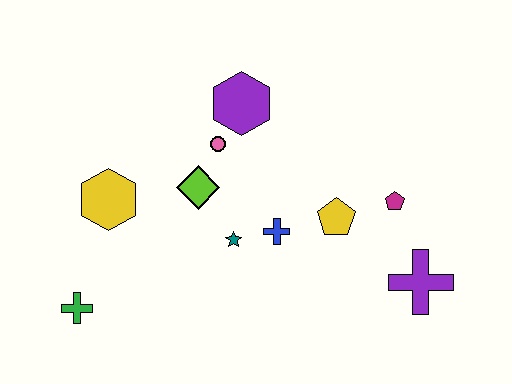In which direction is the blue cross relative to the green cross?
The blue cross is to the right of the green cross.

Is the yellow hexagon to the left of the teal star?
Yes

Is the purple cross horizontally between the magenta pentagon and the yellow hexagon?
No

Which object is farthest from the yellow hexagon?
The purple cross is farthest from the yellow hexagon.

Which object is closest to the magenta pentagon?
The yellow pentagon is closest to the magenta pentagon.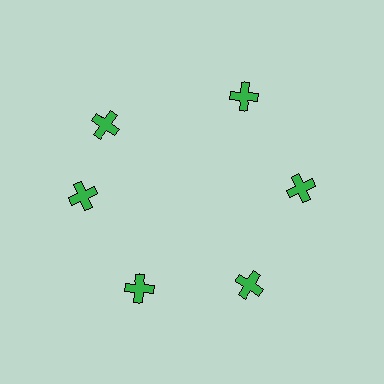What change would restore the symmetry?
The symmetry would be restored by rotating it back into even spacing with its neighbors so that all 6 crosses sit at equal angles and equal distance from the center.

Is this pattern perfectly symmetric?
No. The 6 green crosses are arranged in a ring, but one element near the 11 o'clock position is rotated out of alignment along the ring, breaking the 6-fold rotational symmetry.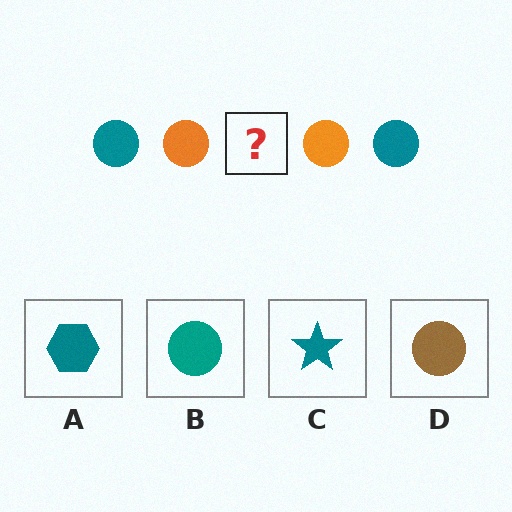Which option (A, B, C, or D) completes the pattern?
B.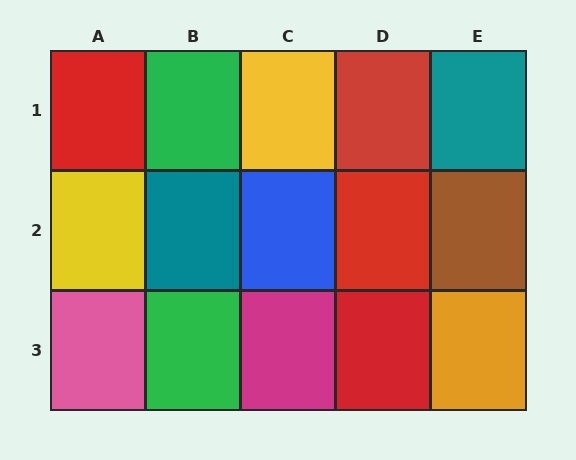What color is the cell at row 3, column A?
Pink.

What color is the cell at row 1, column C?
Yellow.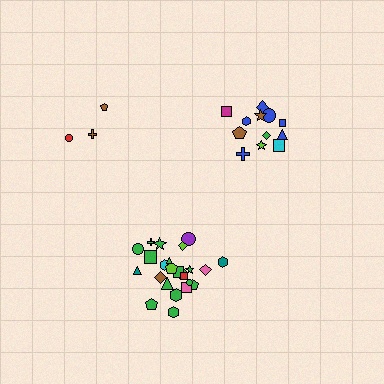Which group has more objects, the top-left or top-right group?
The top-right group.